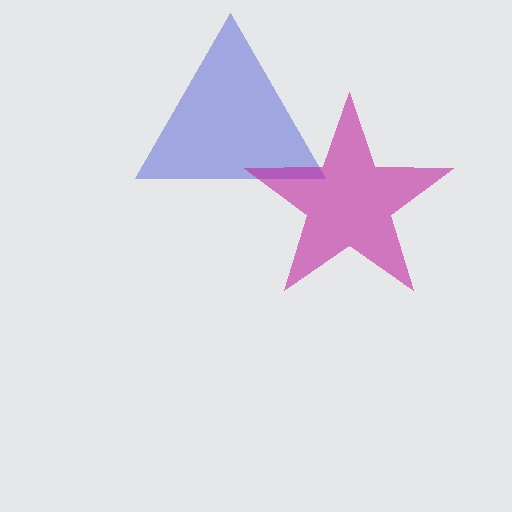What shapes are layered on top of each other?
The layered shapes are: a blue triangle, a magenta star.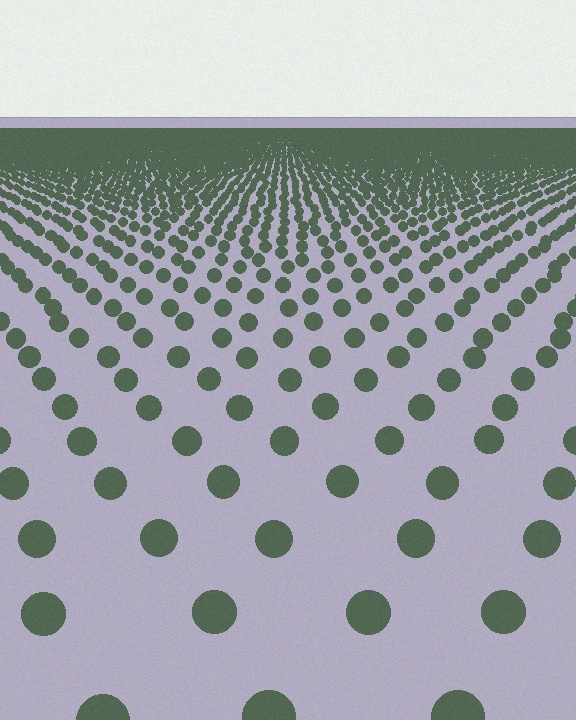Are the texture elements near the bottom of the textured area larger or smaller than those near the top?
Larger. Near the bottom, elements are closer to the viewer and appear at a bigger on-screen size.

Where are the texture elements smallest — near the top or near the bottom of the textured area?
Near the top.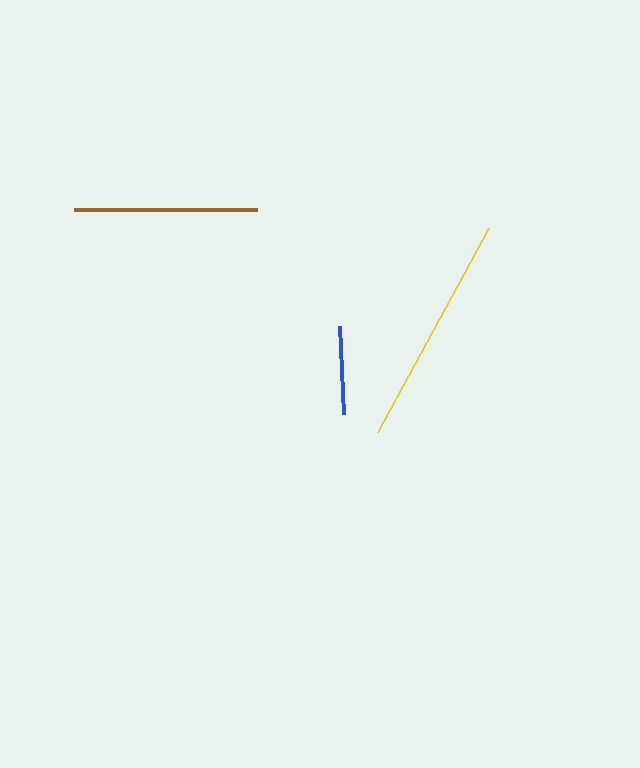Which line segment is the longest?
The yellow line is the longest at approximately 232 pixels.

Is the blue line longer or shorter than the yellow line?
The yellow line is longer than the blue line.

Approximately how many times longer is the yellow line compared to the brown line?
The yellow line is approximately 1.3 times the length of the brown line.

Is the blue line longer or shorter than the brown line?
The brown line is longer than the blue line.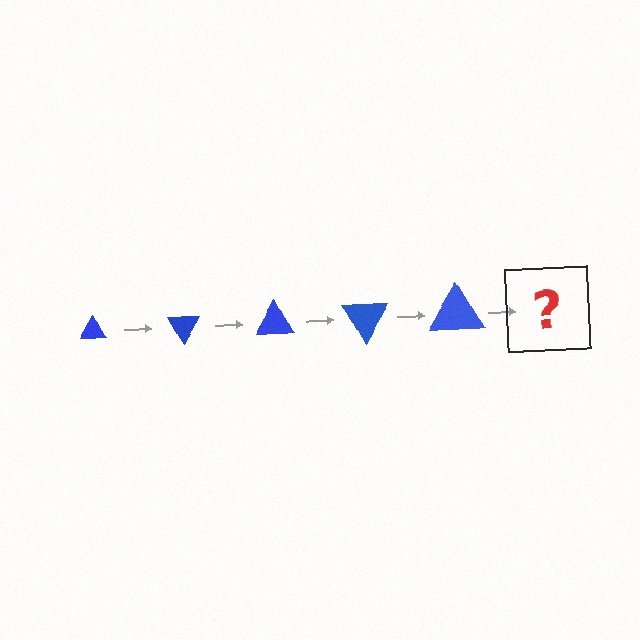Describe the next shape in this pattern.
It should be a triangle, larger than the previous one and rotated 300 degrees from the start.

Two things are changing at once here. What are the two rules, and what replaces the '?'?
The two rules are that the triangle grows larger each step and it rotates 60 degrees each step. The '?' should be a triangle, larger than the previous one and rotated 300 degrees from the start.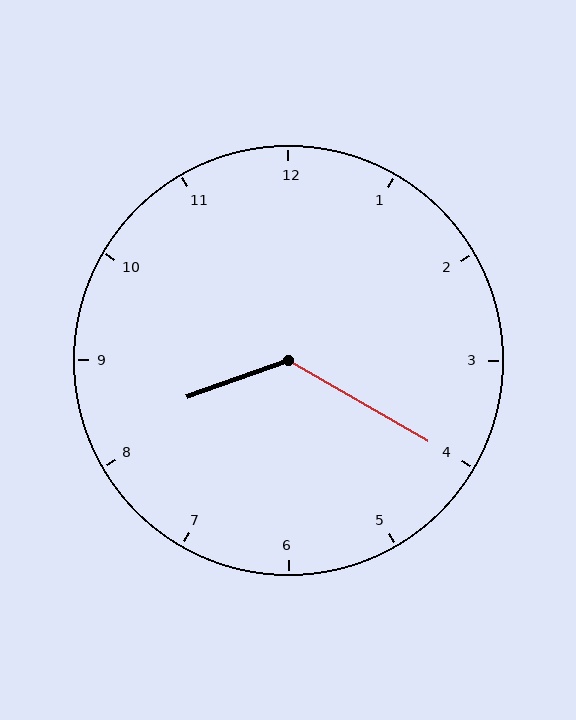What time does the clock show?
8:20.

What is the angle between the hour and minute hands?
Approximately 130 degrees.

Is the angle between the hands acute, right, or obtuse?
It is obtuse.